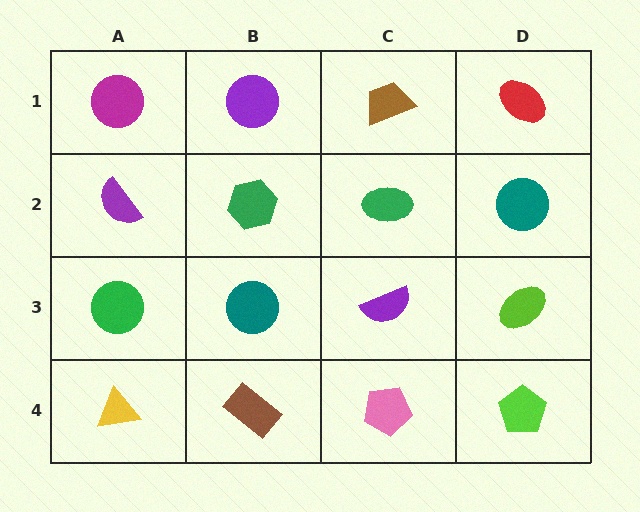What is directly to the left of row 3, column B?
A green circle.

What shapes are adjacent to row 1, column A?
A purple semicircle (row 2, column A), a purple circle (row 1, column B).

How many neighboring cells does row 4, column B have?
3.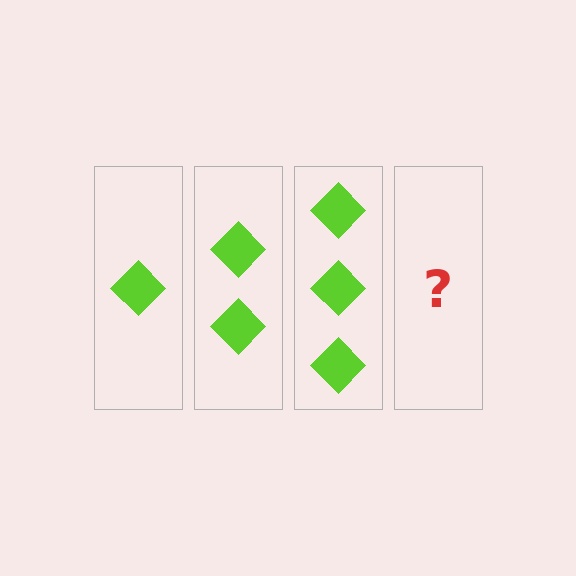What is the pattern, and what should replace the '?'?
The pattern is that each step adds one more diamond. The '?' should be 4 diamonds.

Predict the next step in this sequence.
The next step is 4 diamonds.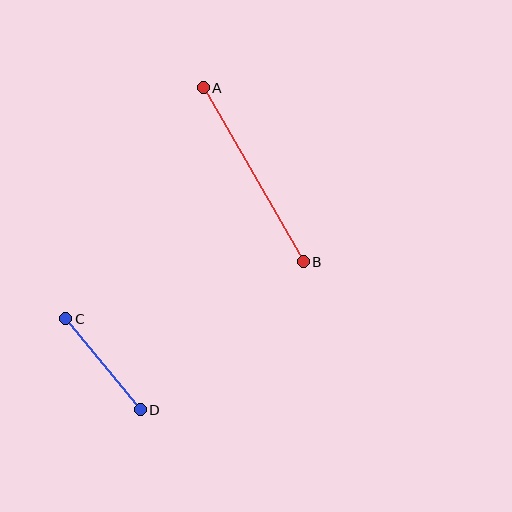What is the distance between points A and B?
The distance is approximately 201 pixels.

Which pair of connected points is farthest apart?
Points A and B are farthest apart.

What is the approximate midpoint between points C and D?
The midpoint is at approximately (103, 364) pixels.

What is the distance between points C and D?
The distance is approximately 117 pixels.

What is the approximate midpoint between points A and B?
The midpoint is at approximately (253, 175) pixels.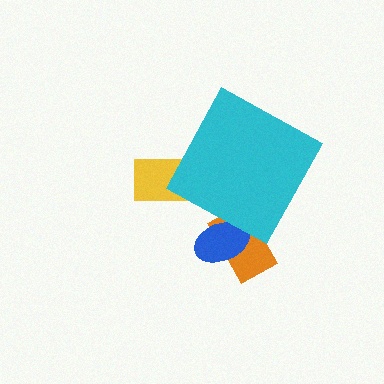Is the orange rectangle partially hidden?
Yes, the orange rectangle is partially hidden behind the cyan diamond.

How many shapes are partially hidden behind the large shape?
3 shapes are partially hidden.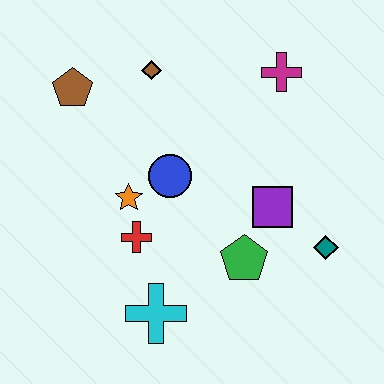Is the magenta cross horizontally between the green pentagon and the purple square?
No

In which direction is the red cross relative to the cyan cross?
The red cross is above the cyan cross.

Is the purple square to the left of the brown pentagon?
No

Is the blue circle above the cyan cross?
Yes